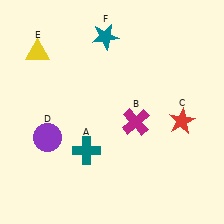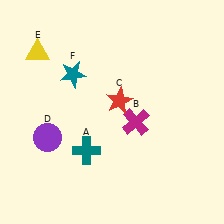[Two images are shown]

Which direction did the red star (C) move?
The red star (C) moved left.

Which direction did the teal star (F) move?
The teal star (F) moved down.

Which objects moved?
The objects that moved are: the red star (C), the teal star (F).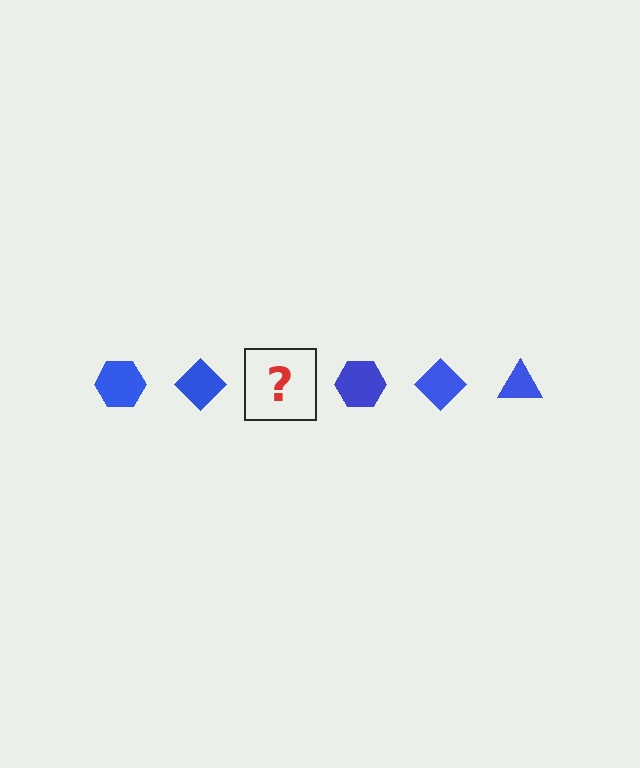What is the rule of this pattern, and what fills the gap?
The rule is that the pattern cycles through hexagon, diamond, triangle shapes in blue. The gap should be filled with a blue triangle.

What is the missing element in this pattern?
The missing element is a blue triangle.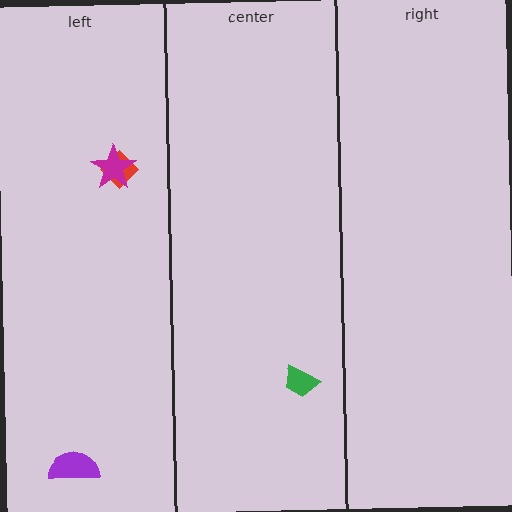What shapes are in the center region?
The green trapezoid.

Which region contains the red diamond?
The left region.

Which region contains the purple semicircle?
The left region.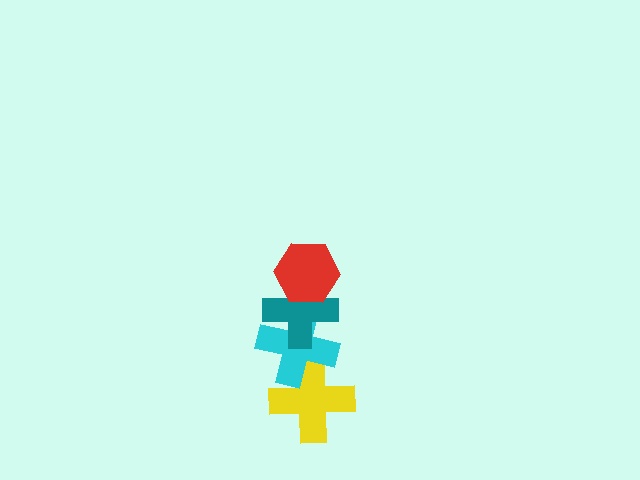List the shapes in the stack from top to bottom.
From top to bottom: the red hexagon, the teal cross, the cyan cross, the yellow cross.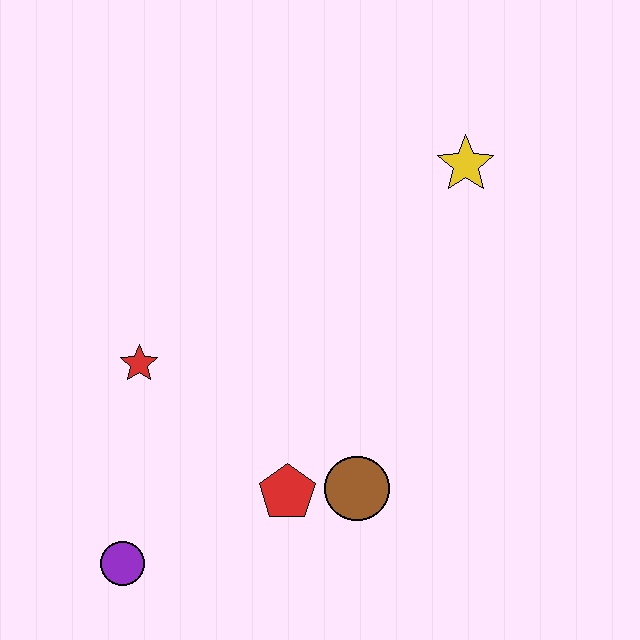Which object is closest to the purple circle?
The red pentagon is closest to the purple circle.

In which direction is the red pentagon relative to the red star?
The red pentagon is to the right of the red star.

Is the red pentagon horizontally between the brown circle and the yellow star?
No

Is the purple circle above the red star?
No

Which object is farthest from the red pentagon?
The yellow star is farthest from the red pentagon.